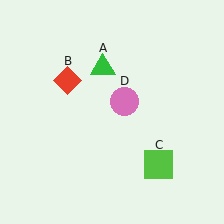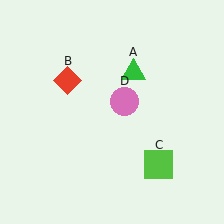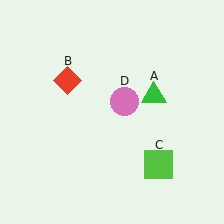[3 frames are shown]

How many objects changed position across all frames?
1 object changed position: green triangle (object A).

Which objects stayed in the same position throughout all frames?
Red diamond (object B) and lime square (object C) and pink circle (object D) remained stationary.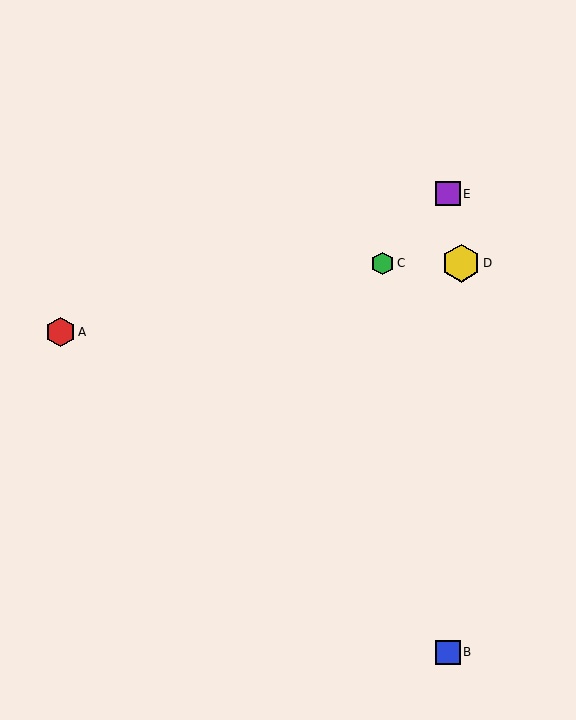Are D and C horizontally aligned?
Yes, both are at y≈263.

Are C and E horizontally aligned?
No, C is at y≈263 and E is at y≈194.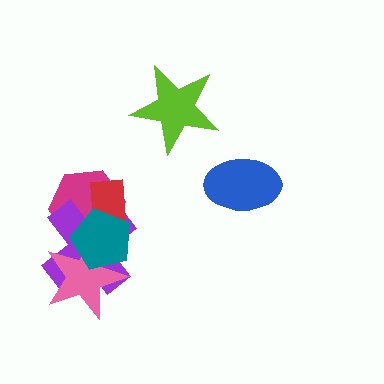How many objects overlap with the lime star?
0 objects overlap with the lime star.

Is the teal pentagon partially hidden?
No, no other shape covers it.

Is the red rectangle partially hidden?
Yes, it is partially covered by another shape.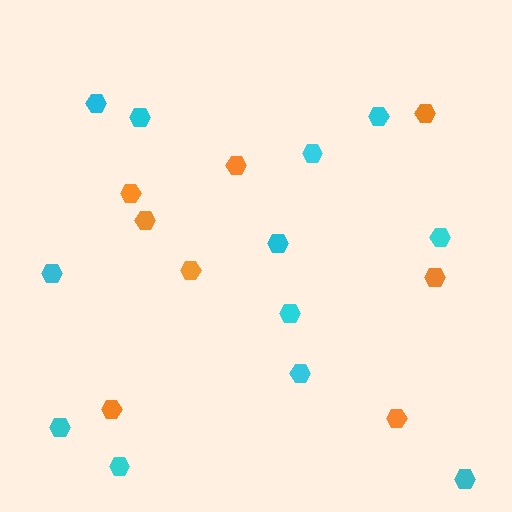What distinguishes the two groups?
There are 2 groups: one group of orange hexagons (8) and one group of cyan hexagons (12).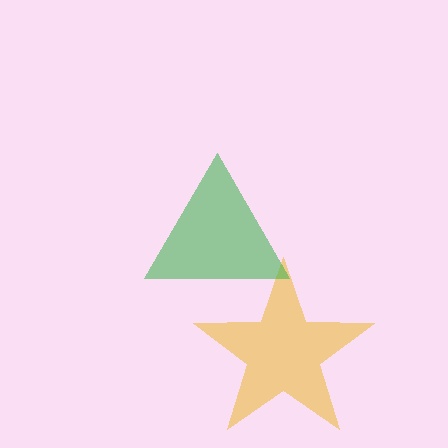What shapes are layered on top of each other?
The layered shapes are: a yellow star, a green triangle.